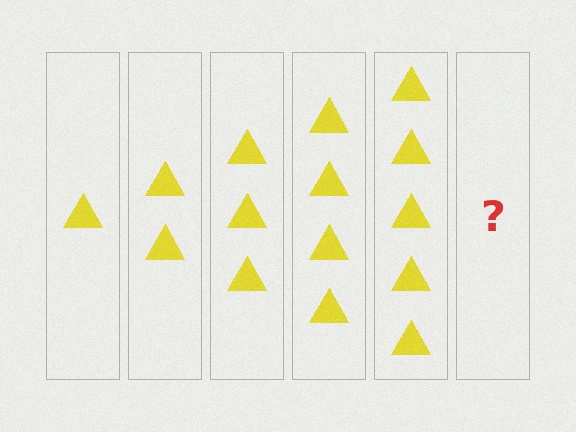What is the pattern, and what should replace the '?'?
The pattern is that each step adds one more triangle. The '?' should be 6 triangles.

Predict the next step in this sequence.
The next step is 6 triangles.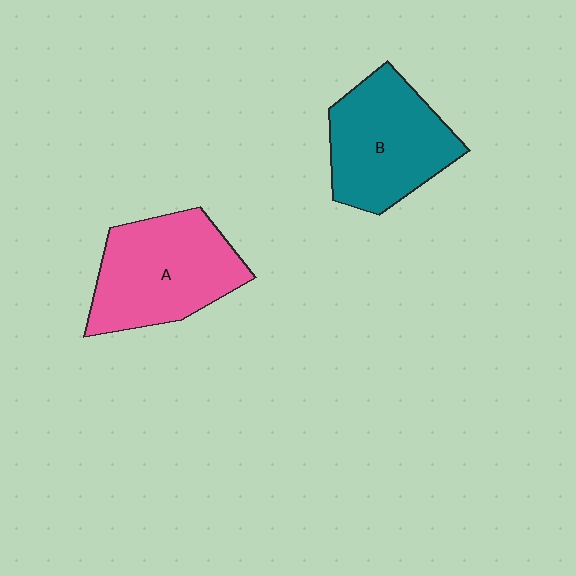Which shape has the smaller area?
Shape B (teal).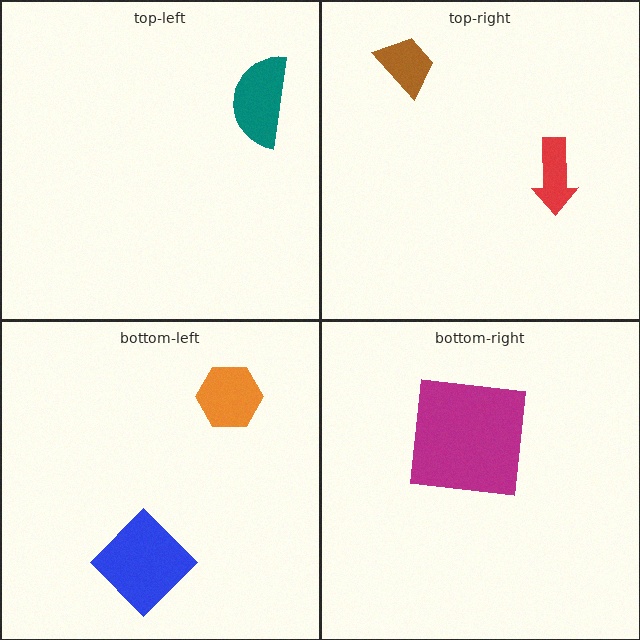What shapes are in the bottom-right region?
The magenta square.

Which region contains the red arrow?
The top-right region.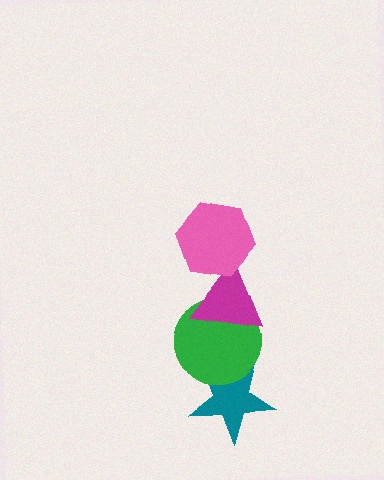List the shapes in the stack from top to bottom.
From top to bottom: the pink hexagon, the magenta triangle, the green circle, the teal star.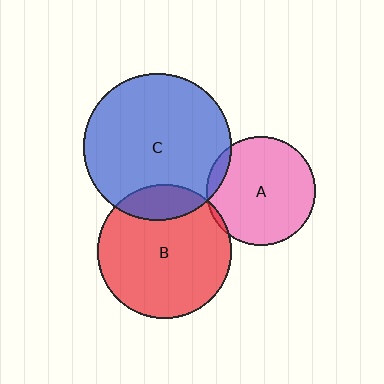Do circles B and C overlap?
Yes.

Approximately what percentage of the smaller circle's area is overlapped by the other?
Approximately 15%.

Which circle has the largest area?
Circle C (blue).